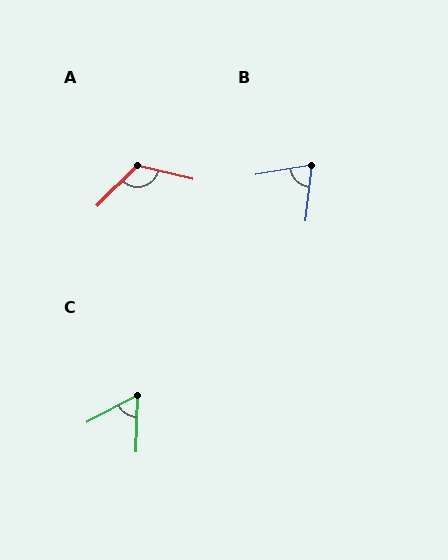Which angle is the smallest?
C, at approximately 61 degrees.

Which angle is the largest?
A, at approximately 121 degrees.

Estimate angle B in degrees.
Approximately 74 degrees.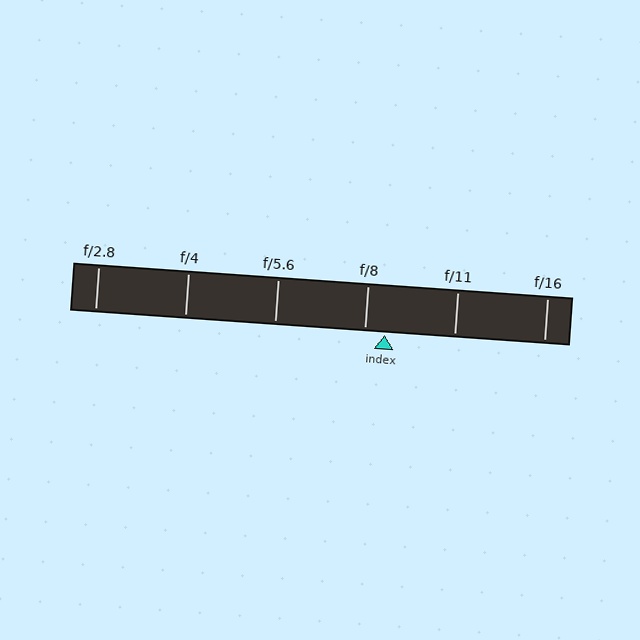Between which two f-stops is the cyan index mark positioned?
The index mark is between f/8 and f/11.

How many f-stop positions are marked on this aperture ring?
There are 6 f-stop positions marked.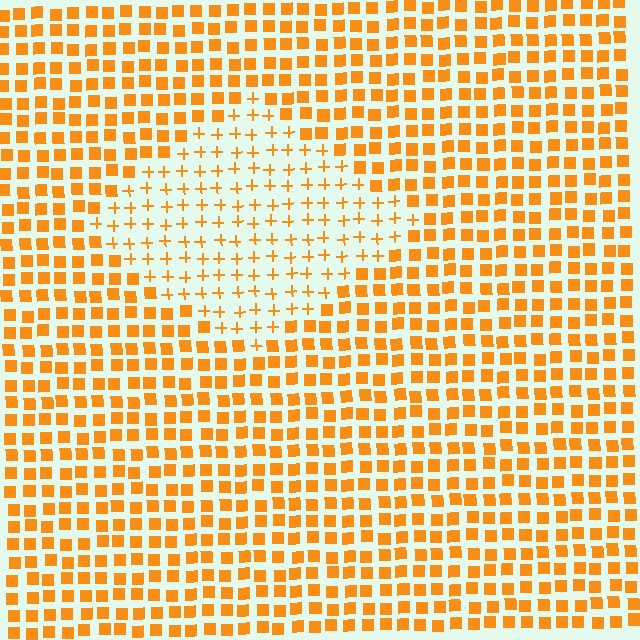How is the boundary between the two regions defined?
The boundary is defined by a change in element shape: plus signs inside vs. squares outside. All elements share the same color and spacing.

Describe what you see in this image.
The image is filled with small orange elements arranged in a uniform grid. A diamond-shaped region contains plus signs, while the surrounding area contains squares. The boundary is defined purely by the change in element shape.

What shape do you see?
I see a diamond.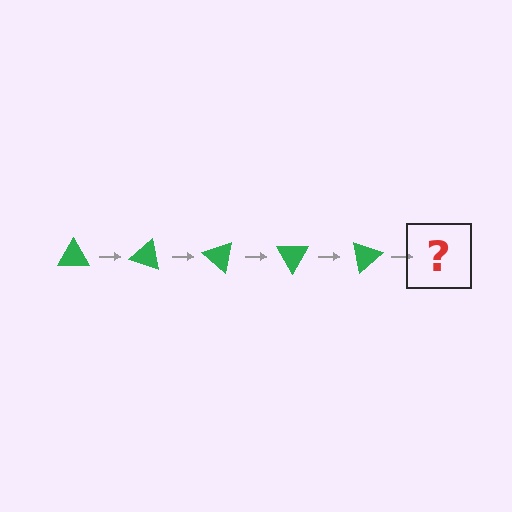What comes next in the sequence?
The next element should be a green triangle rotated 100 degrees.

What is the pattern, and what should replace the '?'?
The pattern is that the triangle rotates 20 degrees each step. The '?' should be a green triangle rotated 100 degrees.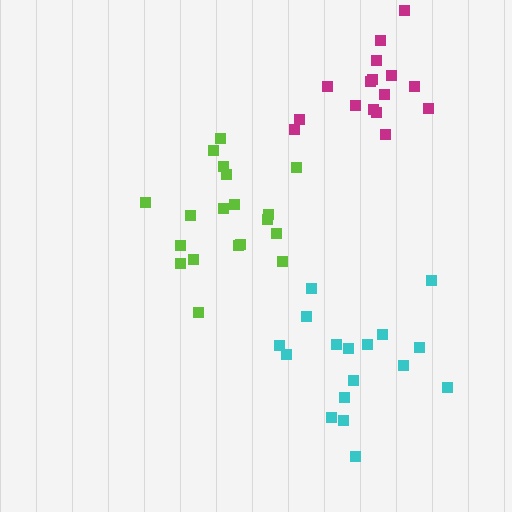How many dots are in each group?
Group 1: 17 dots, Group 2: 16 dots, Group 3: 19 dots (52 total).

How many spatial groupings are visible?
There are 3 spatial groupings.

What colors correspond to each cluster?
The clusters are colored: cyan, magenta, lime.